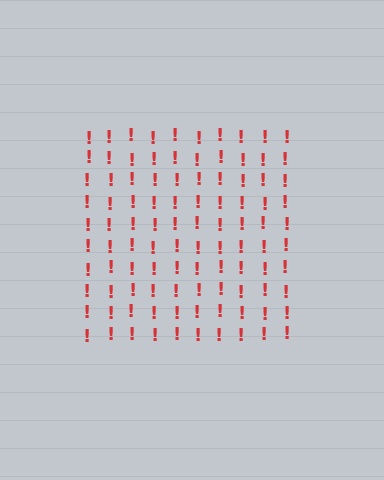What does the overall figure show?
The overall figure shows a square.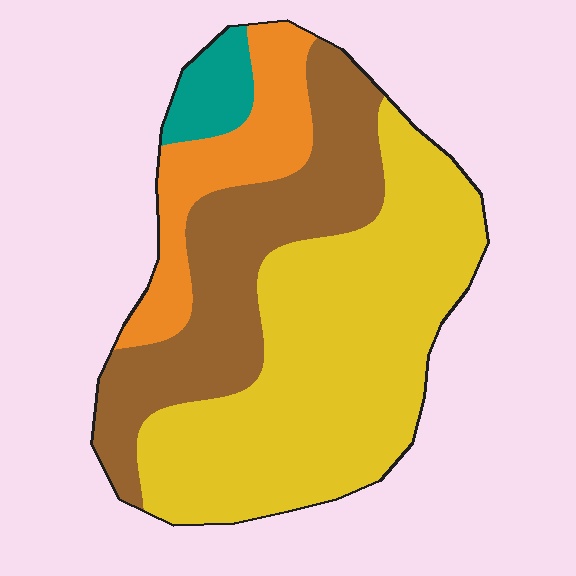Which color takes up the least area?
Teal, at roughly 5%.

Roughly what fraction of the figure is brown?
Brown covers about 30% of the figure.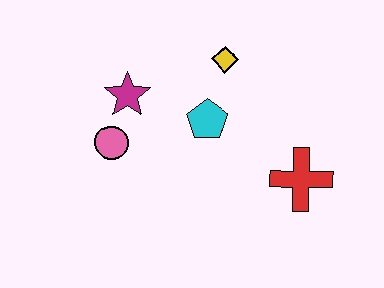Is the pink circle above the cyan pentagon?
No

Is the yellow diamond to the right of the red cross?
No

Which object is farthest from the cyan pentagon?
The red cross is farthest from the cyan pentagon.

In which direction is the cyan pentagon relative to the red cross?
The cyan pentagon is to the left of the red cross.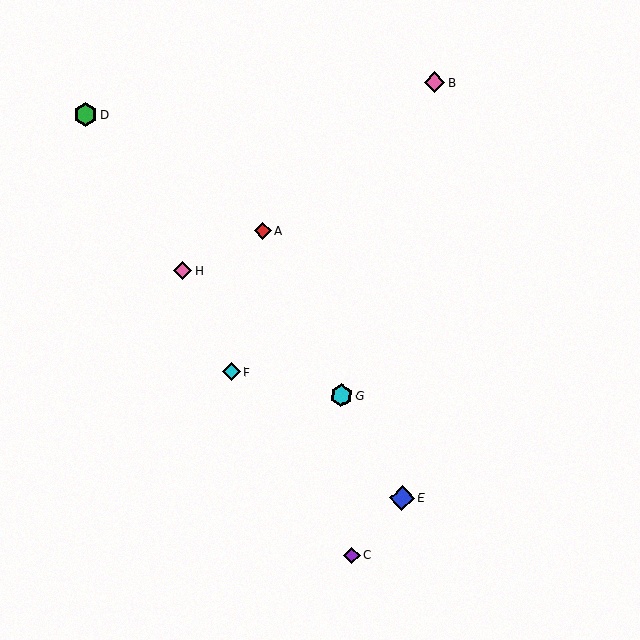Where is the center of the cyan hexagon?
The center of the cyan hexagon is at (341, 395).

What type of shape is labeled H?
Shape H is a pink diamond.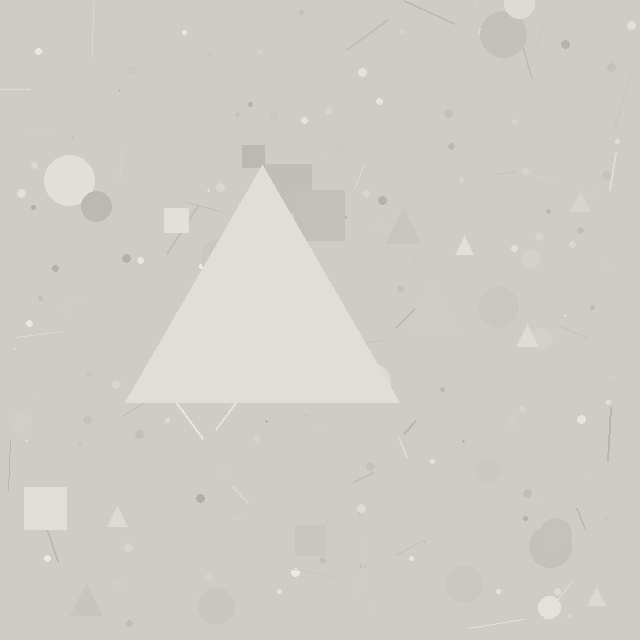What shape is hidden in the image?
A triangle is hidden in the image.